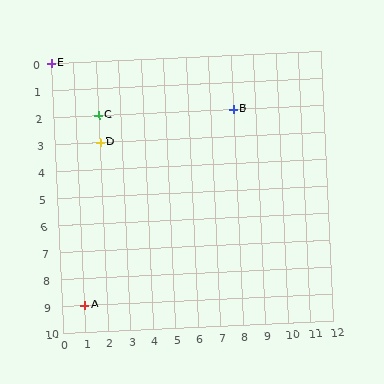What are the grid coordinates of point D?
Point D is at grid coordinates (2, 3).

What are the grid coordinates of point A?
Point A is at grid coordinates (1, 9).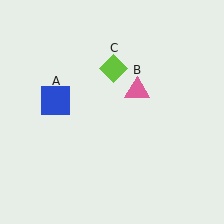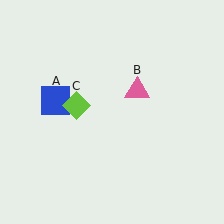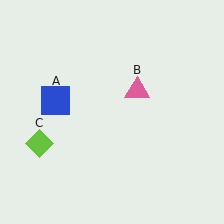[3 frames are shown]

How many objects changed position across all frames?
1 object changed position: lime diamond (object C).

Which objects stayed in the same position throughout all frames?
Blue square (object A) and pink triangle (object B) remained stationary.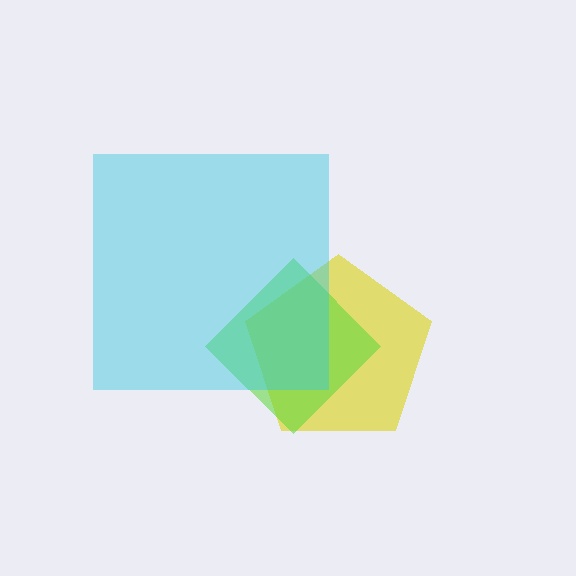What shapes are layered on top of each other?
The layered shapes are: a yellow pentagon, a lime diamond, a cyan square.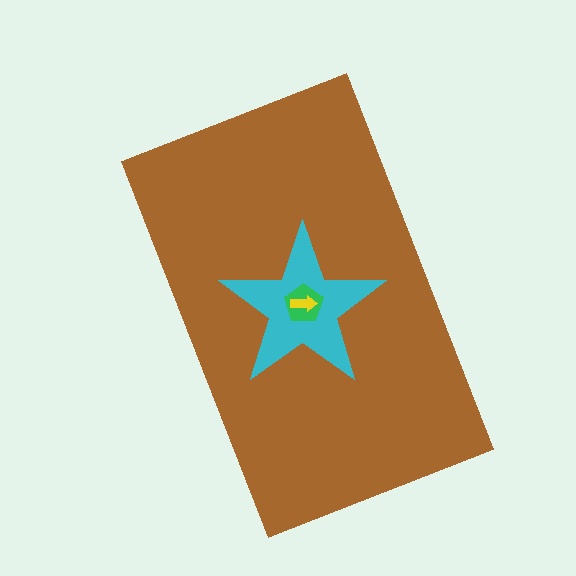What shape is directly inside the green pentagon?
The yellow arrow.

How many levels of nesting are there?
4.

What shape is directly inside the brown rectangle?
The cyan star.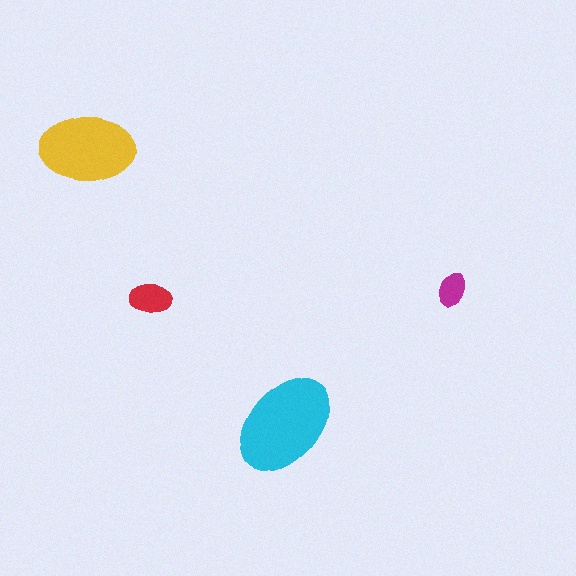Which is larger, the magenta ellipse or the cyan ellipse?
The cyan one.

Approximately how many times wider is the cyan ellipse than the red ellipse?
About 2.5 times wider.